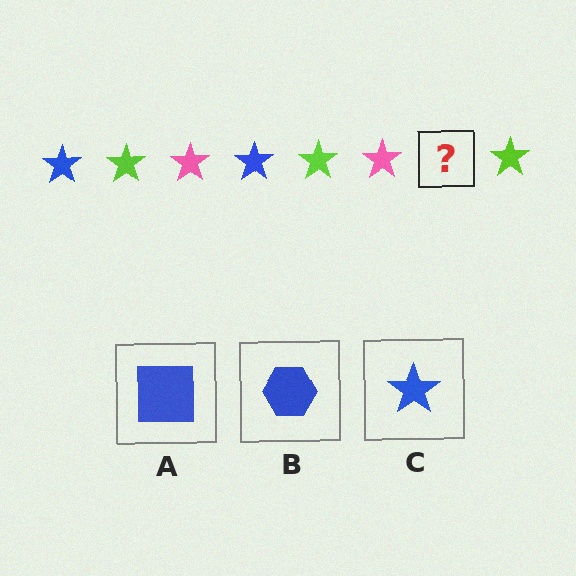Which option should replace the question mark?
Option C.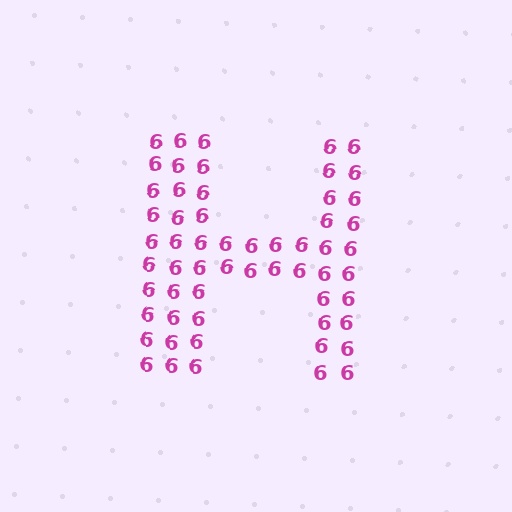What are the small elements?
The small elements are digit 6's.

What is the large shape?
The large shape is the letter H.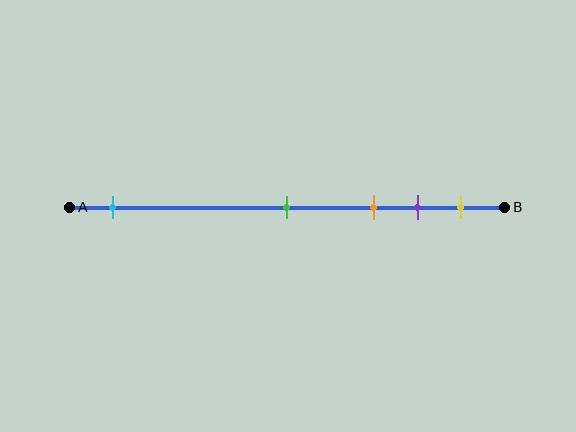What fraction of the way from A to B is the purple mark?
The purple mark is approximately 80% (0.8) of the way from A to B.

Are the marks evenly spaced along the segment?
No, the marks are not evenly spaced.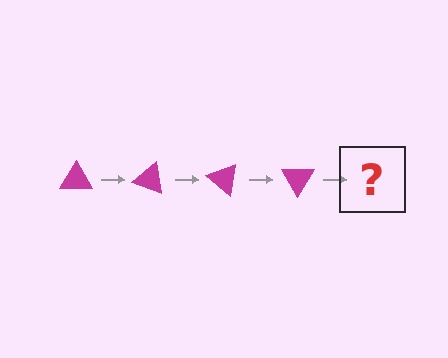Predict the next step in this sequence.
The next step is a magenta triangle rotated 80 degrees.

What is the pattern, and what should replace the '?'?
The pattern is that the triangle rotates 20 degrees each step. The '?' should be a magenta triangle rotated 80 degrees.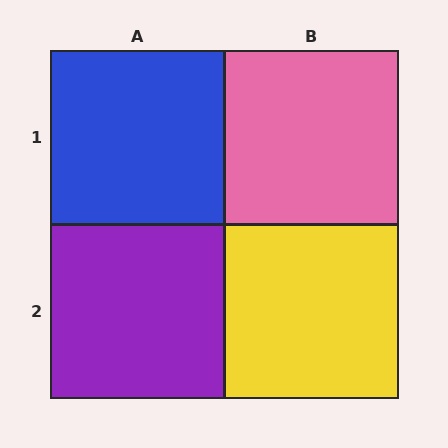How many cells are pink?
1 cell is pink.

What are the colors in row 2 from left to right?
Purple, yellow.